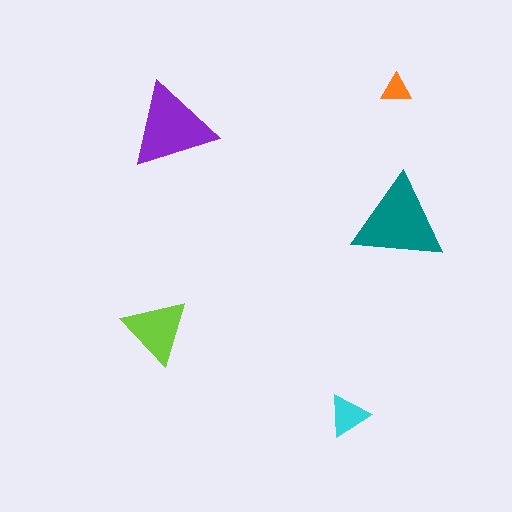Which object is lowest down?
The cyan triangle is bottommost.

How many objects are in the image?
There are 5 objects in the image.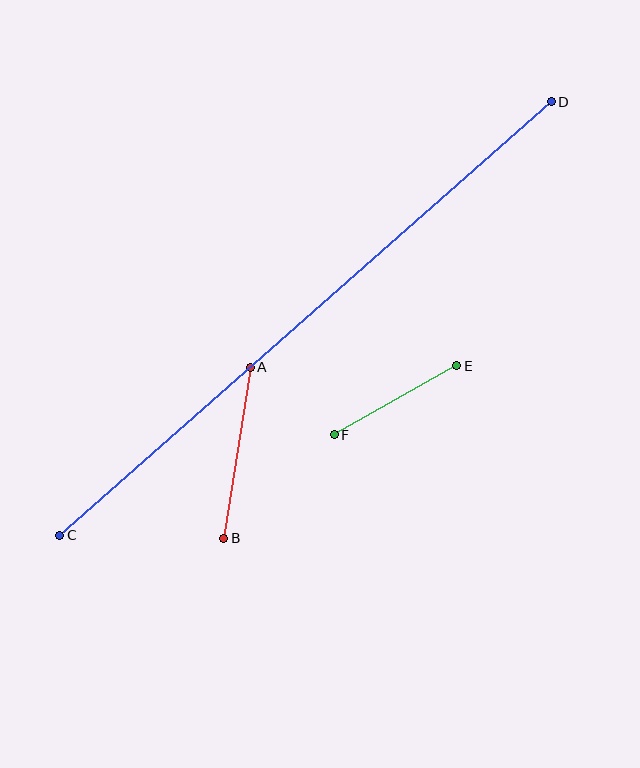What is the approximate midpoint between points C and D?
The midpoint is at approximately (305, 319) pixels.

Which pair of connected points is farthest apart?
Points C and D are farthest apart.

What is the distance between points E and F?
The distance is approximately 141 pixels.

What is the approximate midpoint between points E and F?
The midpoint is at approximately (396, 400) pixels.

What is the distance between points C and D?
The distance is approximately 655 pixels.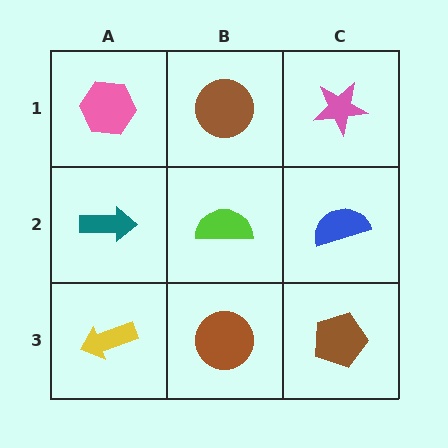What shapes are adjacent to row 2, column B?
A brown circle (row 1, column B), a brown circle (row 3, column B), a teal arrow (row 2, column A), a blue semicircle (row 2, column C).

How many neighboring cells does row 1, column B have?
3.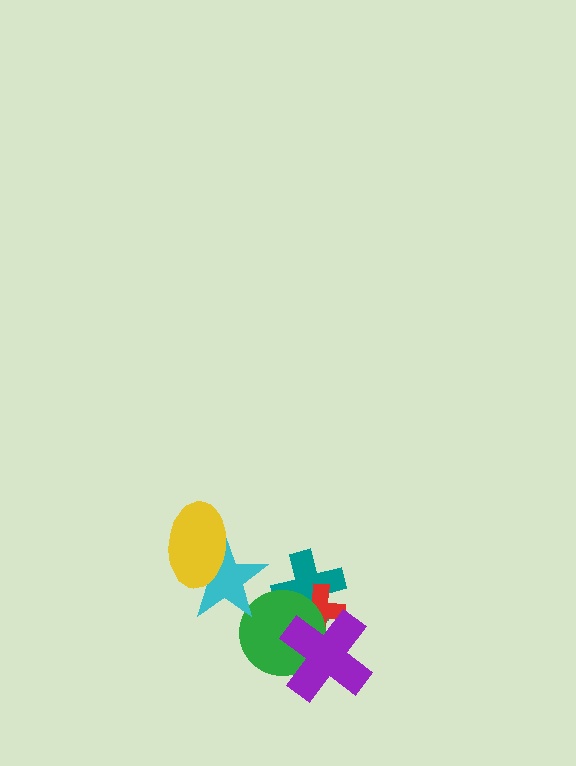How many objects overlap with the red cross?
3 objects overlap with the red cross.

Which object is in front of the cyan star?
The yellow ellipse is in front of the cyan star.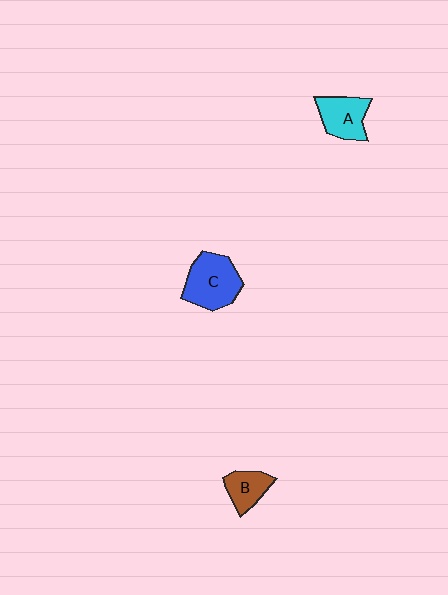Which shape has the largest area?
Shape C (blue).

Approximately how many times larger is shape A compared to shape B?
Approximately 1.3 times.